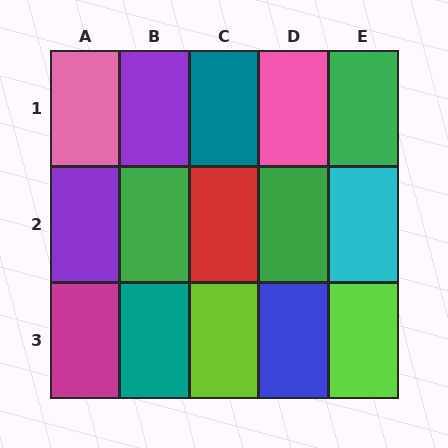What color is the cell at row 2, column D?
Green.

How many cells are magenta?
1 cell is magenta.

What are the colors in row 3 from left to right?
Magenta, teal, lime, blue, lime.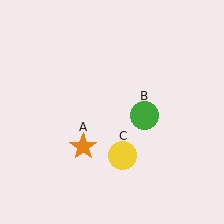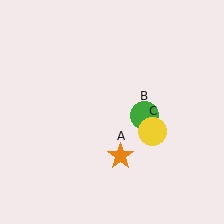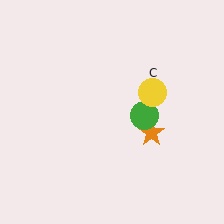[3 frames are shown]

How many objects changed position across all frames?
2 objects changed position: orange star (object A), yellow circle (object C).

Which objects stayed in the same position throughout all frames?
Green circle (object B) remained stationary.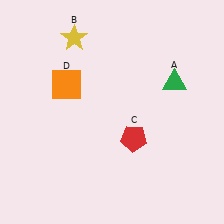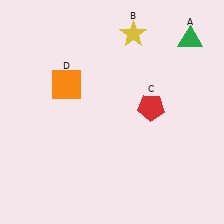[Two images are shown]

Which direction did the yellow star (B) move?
The yellow star (B) moved right.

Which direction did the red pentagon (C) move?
The red pentagon (C) moved up.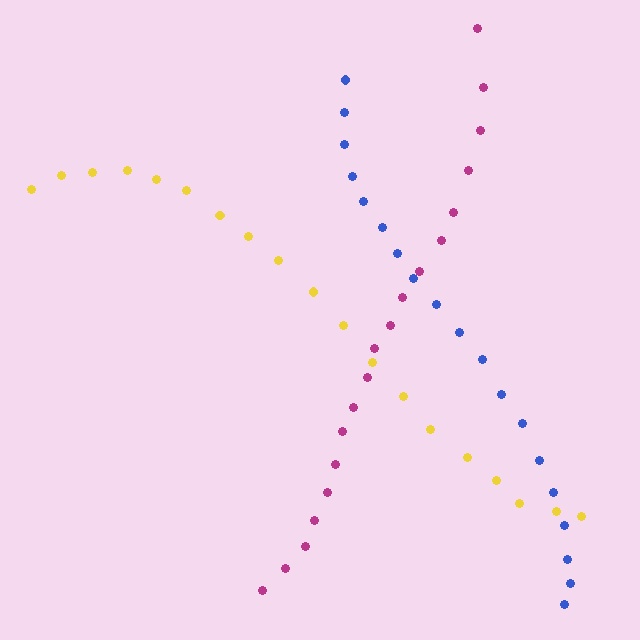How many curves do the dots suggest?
There are 3 distinct paths.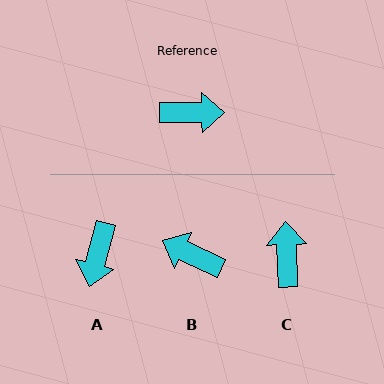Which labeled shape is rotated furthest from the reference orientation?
B, about 154 degrees away.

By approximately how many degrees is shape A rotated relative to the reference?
Approximately 105 degrees clockwise.